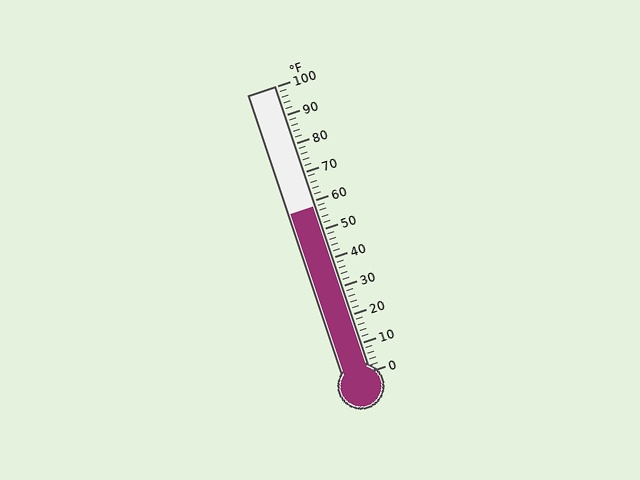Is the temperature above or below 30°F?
The temperature is above 30°F.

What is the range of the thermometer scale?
The thermometer scale ranges from 0°F to 100°F.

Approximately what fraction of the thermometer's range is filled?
The thermometer is filled to approximately 60% of its range.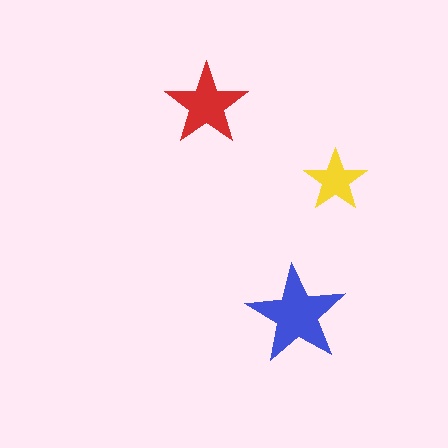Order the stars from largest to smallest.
the blue one, the red one, the yellow one.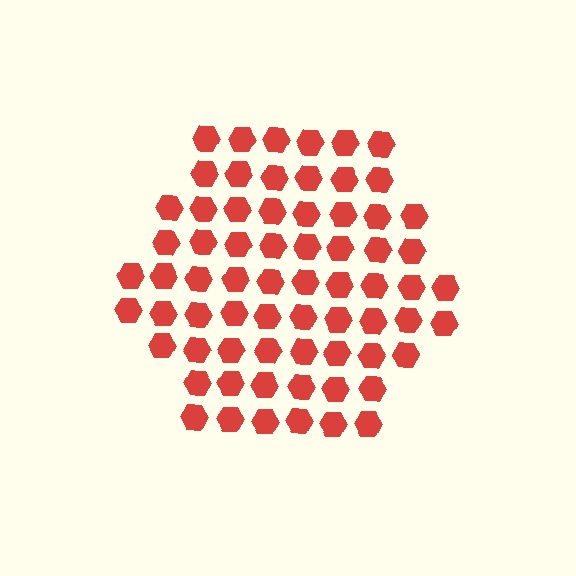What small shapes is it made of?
It is made of small hexagons.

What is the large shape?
The large shape is a hexagon.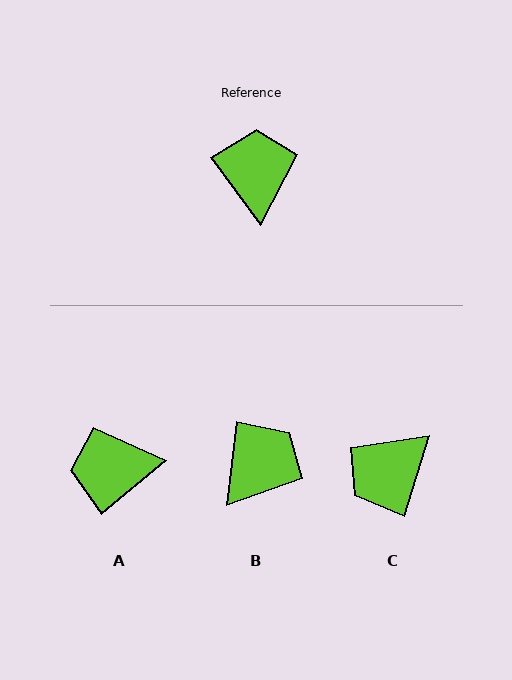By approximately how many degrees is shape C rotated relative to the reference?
Approximately 127 degrees counter-clockwise.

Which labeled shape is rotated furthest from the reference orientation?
C, about 127 degrees away.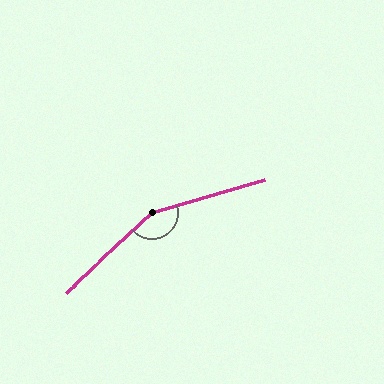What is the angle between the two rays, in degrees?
Approximately 153 degrees.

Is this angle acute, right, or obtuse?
It is obtuse.